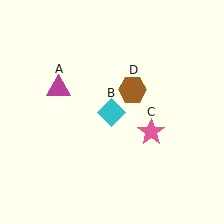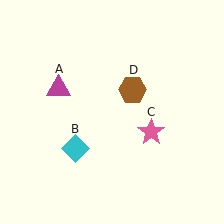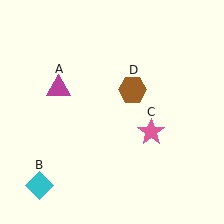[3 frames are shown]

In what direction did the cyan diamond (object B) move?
The cyan diamond (object B) moved down and to the left.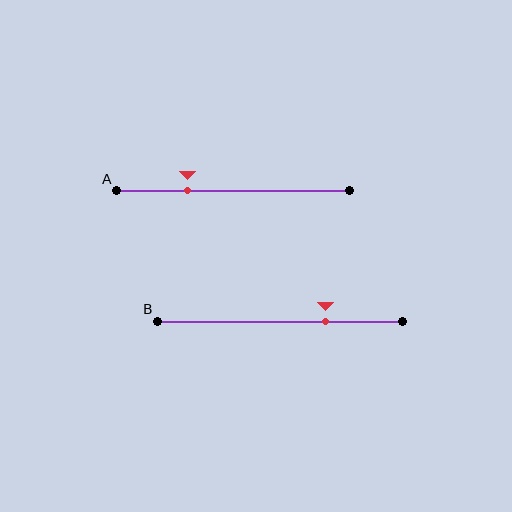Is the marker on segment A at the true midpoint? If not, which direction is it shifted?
No, the marker on segment A is shifted to the left by about 19% of the segment length.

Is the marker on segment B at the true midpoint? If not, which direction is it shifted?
No, the marker on segment B is shifted to the right by about 19% of the segment length.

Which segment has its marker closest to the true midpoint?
Segment B has its marker closest to the true midpoint.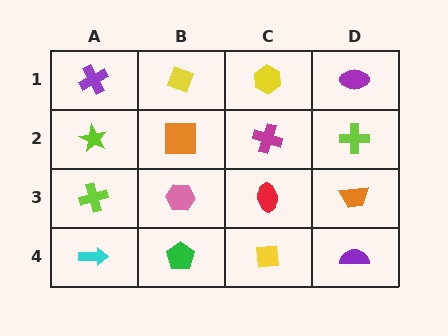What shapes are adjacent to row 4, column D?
An orange trapezoid (row 3, column D), a yellow square (row 4, column C).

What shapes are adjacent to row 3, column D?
A lime cross (row 2, column D), a purple semicircle (row 4, column D), a red ellipse (row 3, column C).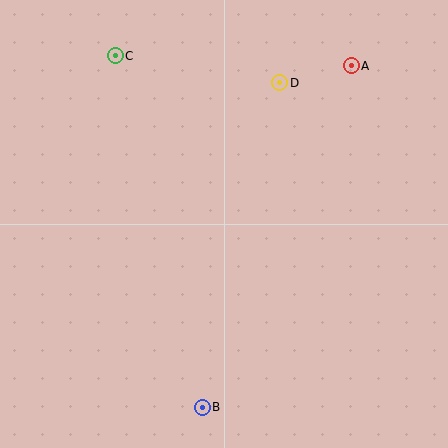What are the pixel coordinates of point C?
Point C is at (115, 56).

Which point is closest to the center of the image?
Point D at (280, 83) is closest to the center.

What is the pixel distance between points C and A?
The distance between C and A is 236 pixels.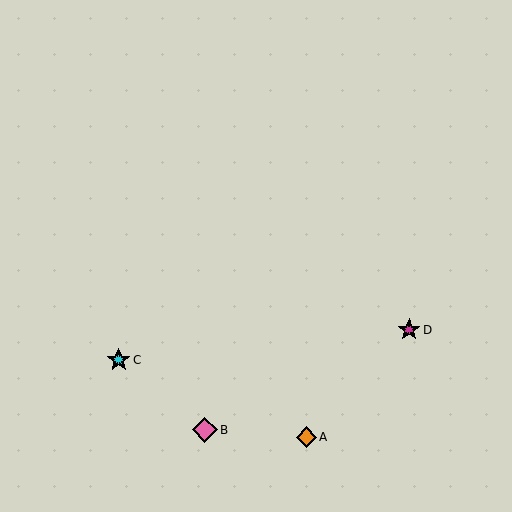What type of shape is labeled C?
Shape C is a cyan star.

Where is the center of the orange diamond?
The center of the orange diamond is at (306, 437).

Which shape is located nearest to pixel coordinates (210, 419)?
The pink diamond (labeled B) at (205, 430) is nearest to that location.